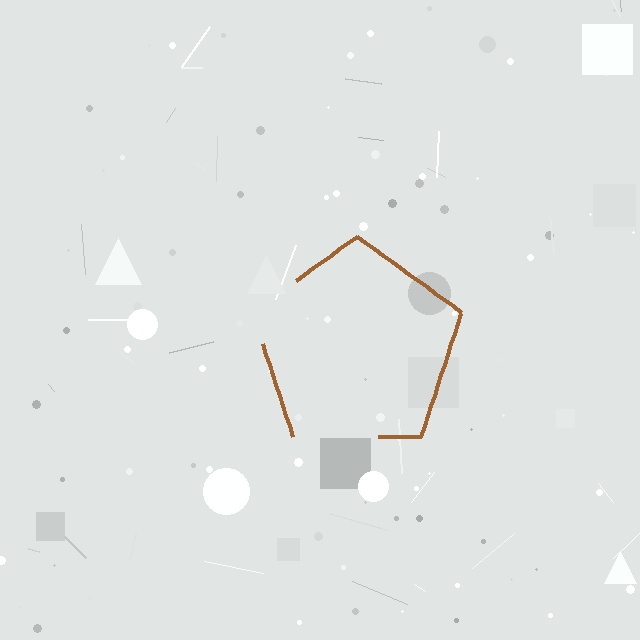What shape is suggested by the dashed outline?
The dashed outline suggests a pentagon.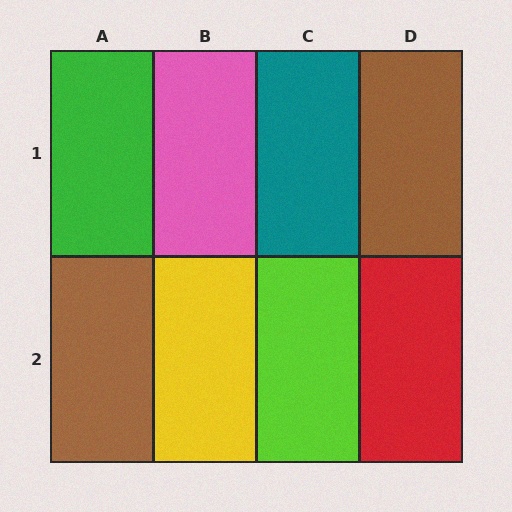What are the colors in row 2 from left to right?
Brown, yellow, lime, red.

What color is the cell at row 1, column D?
Brown.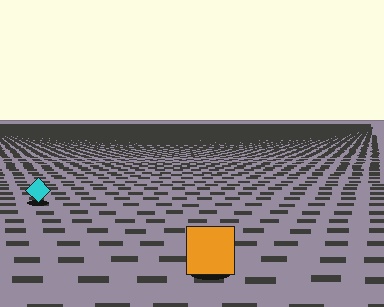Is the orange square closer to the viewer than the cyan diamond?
Yes. The orange square is closer — you can tell from the texture gradient: the ground texture is coarser near it.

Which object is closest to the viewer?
The orange square is closest. The texture marks near it are larger and more spread out.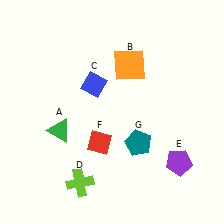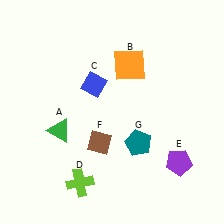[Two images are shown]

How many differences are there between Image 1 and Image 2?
There is 1 difference between the two images.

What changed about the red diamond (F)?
In Image 1, F is red. In Image 2, it changed to brown.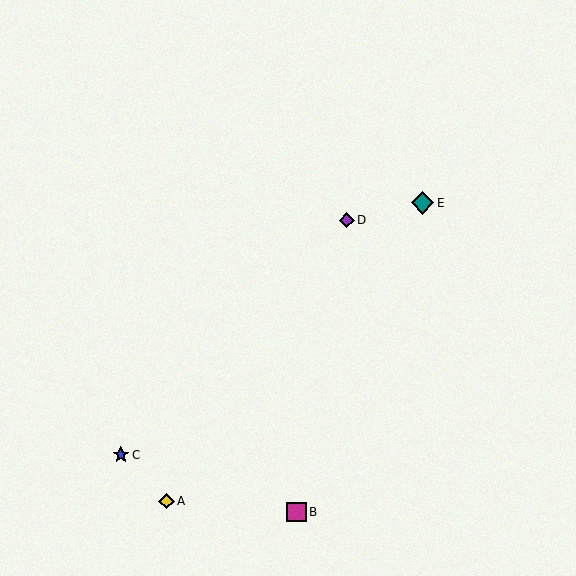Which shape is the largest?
The teal diamond (labeled E) is the largest.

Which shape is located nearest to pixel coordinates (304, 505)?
The magenta square (labeled B) at (297, 512) is nearest to that location.